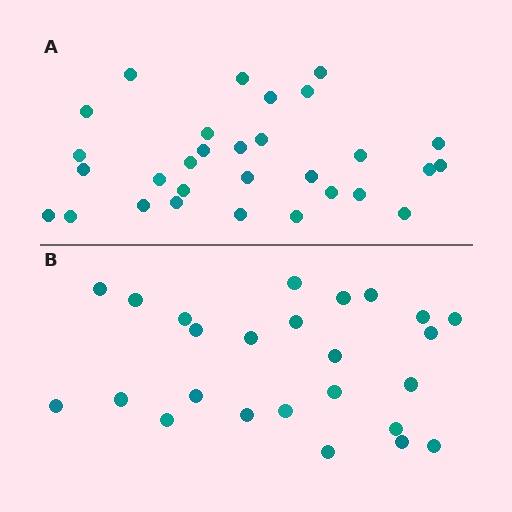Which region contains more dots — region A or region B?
Region A (the top region) has more dots.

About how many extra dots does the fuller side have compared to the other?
Region A has about 5 more dots than region B.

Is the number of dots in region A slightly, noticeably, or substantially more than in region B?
Region A has only slightly more — the two regions are fairly close. The ratio is roughly 1.2 to 1.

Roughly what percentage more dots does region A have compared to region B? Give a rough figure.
About 20% more.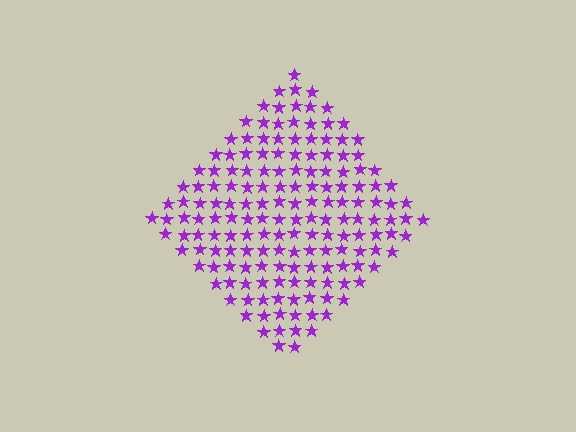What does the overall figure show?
The overall figure shows a diamond.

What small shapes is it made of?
It is made of small stars.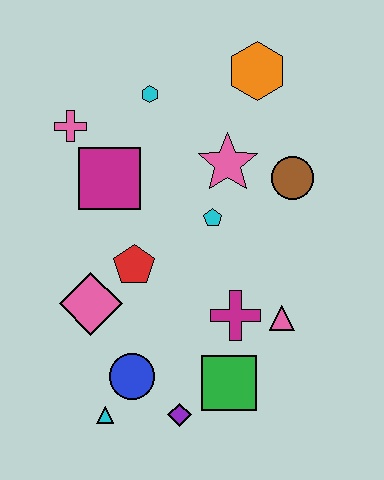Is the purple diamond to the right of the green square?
No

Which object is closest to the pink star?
The cyan pentagon is closest to the pink star.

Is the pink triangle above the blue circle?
Yes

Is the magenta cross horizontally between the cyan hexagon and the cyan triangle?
No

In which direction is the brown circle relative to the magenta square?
The brown circle is to the right of the magenta square.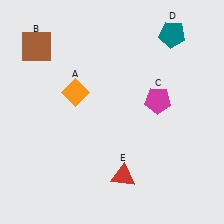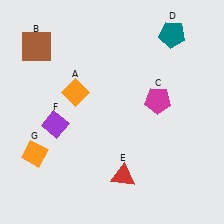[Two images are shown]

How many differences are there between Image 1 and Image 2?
There are 2 differences between the two images.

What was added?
A purple diamond (F), an orange diamond (G) were added in Image 2.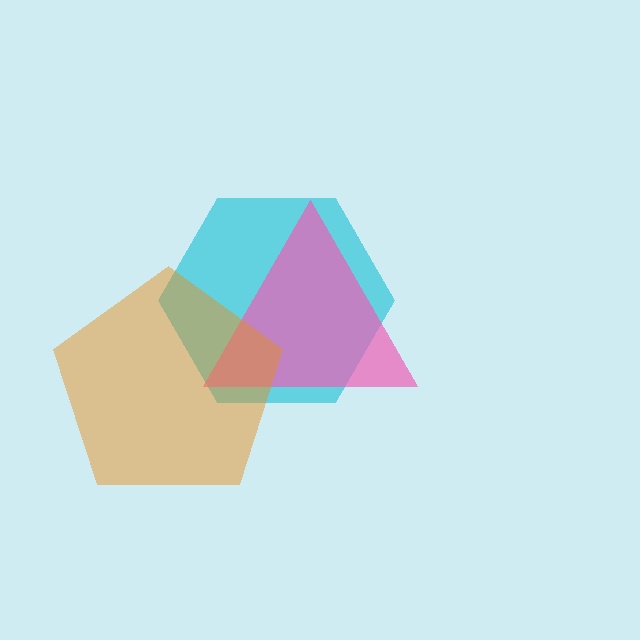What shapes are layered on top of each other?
The layered shapes are: a cyan hexagon, a pink triangle, an orange pentagon.